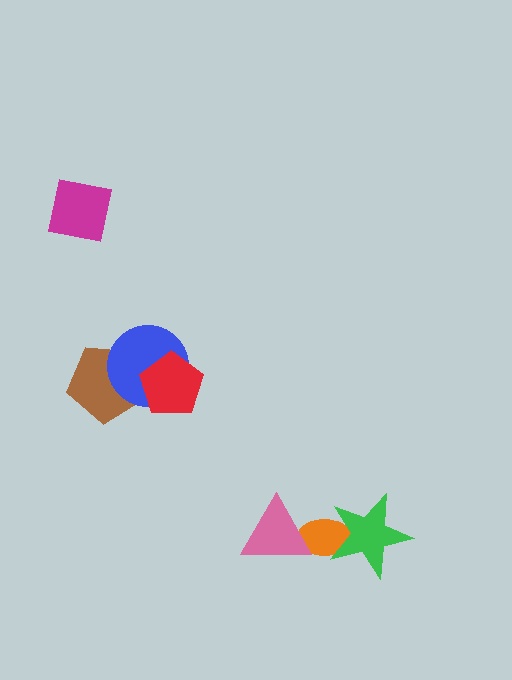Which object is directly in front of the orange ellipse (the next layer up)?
The green star is directly in front of the orange ellipse.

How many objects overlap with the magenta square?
0 objects overlap with the magenta square.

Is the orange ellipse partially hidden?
Yes, it is partially covered by another shape.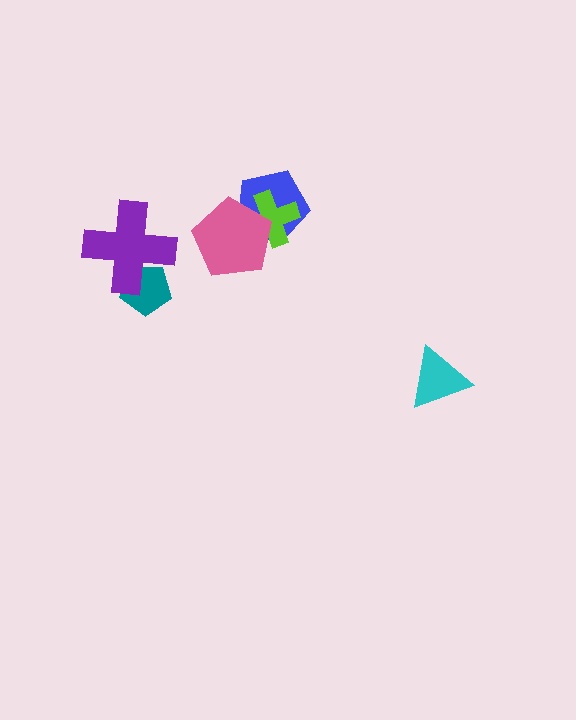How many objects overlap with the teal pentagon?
1 object overlaps with the teal pentagon.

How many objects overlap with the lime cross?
2 objects overlap with the lime cross.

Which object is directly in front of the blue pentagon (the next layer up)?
The lime cross is directly in front of the blue pentagon.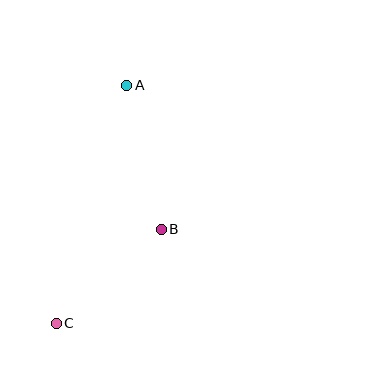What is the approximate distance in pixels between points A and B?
The distance between A and B is approximately 148 pixels.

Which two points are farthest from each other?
Points A and C are farthest from each other.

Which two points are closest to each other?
Points B and C are closest to each other.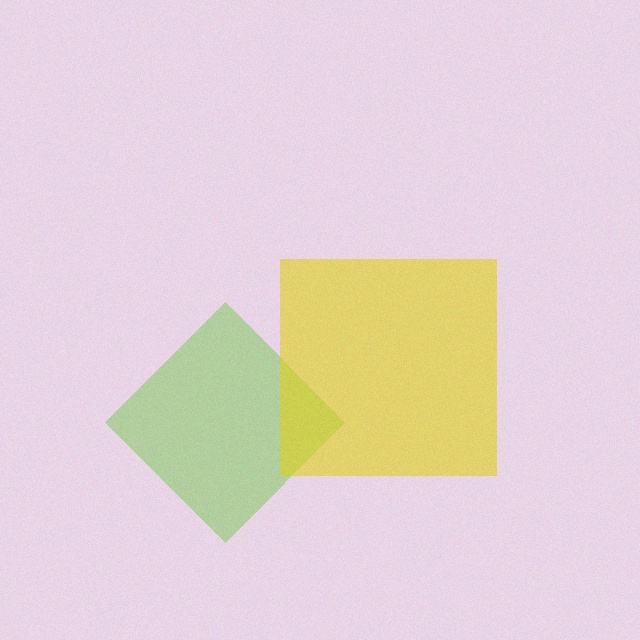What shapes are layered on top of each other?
The layered shapes are: a lime diamond, a yellow square.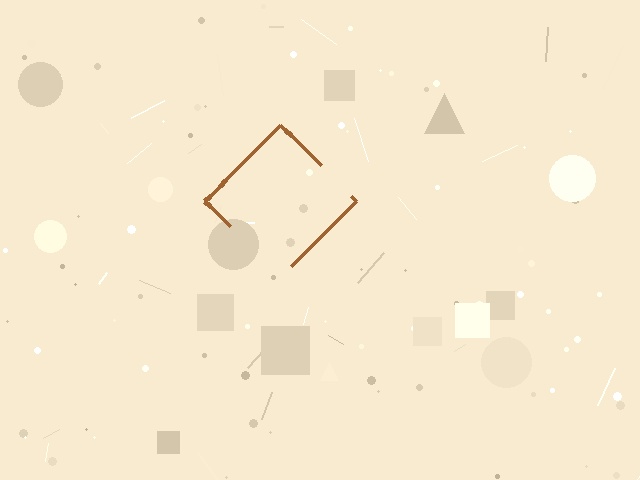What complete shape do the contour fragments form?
The contour fragments form a diamond.